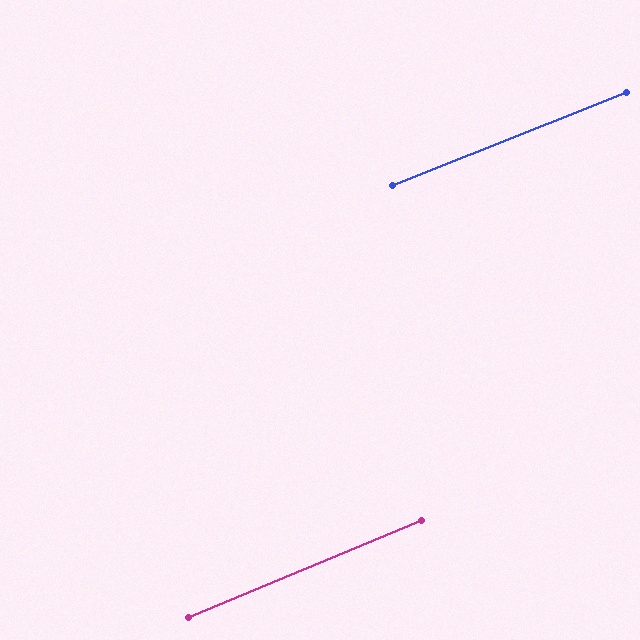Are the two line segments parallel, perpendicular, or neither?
Parallel — their directions differ by only 0.8°.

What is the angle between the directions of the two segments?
Approximately 1 degree.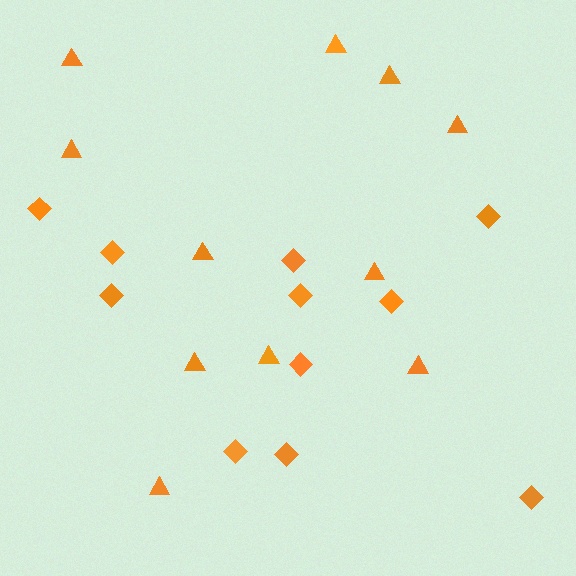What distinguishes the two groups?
There are 2 groups: one group of diamonds (11) and one group of triangles (11).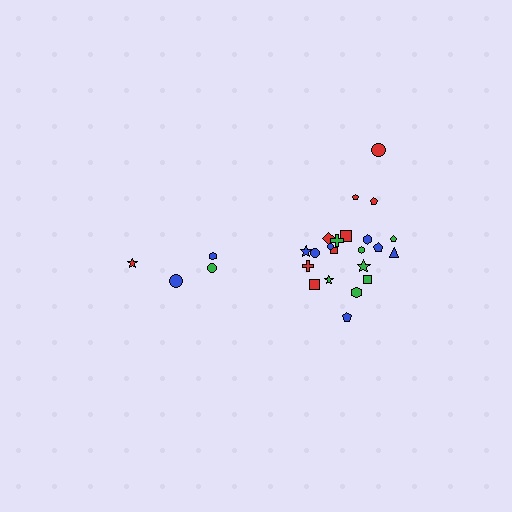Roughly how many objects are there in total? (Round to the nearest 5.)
Roughly 25 objects in total.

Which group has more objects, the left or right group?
The right group.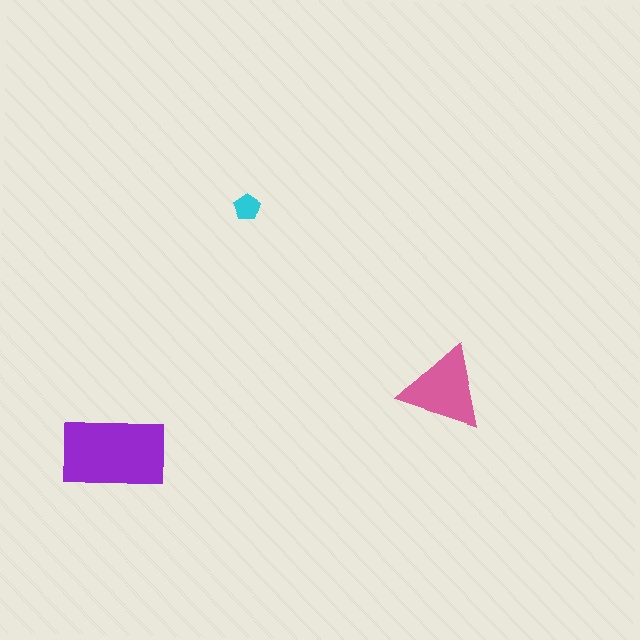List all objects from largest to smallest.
The purple rectangle, the pink triangle, the cyan pentagon.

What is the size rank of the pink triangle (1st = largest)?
2nd.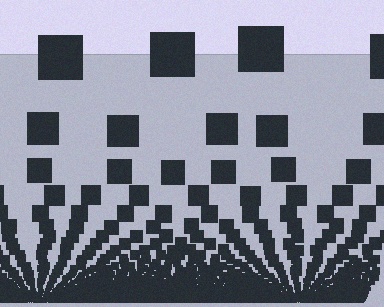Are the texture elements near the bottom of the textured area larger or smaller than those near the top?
Smaller. The gradient is inverted — elements near the bottom are smaller and denser.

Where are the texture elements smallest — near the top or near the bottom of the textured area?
Near the bottom.